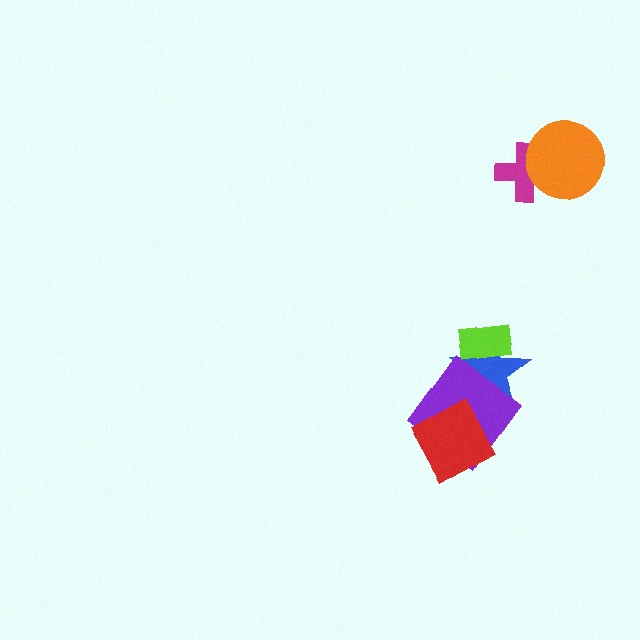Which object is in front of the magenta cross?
The orange circle is in front of the magenta cross.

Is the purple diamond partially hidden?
Yes, it is partially covered by another shape.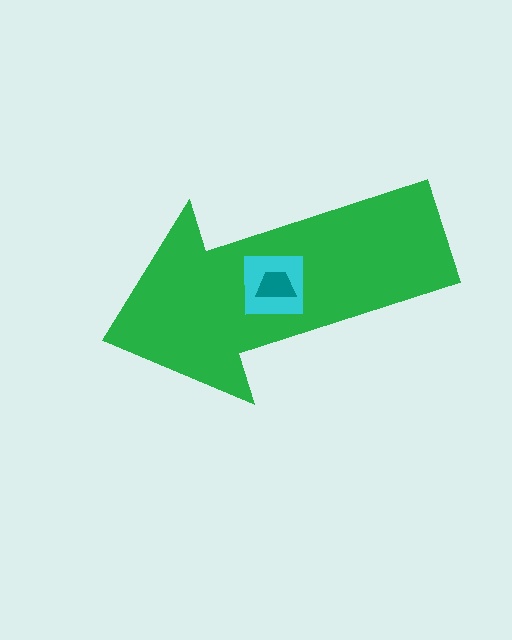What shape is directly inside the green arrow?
The cyan square.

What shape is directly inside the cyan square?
The teal trapezoid.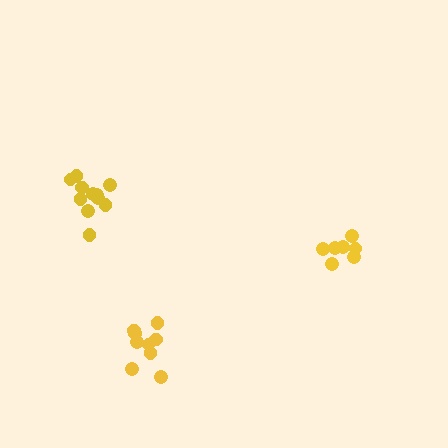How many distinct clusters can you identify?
There are 3 distinct clusters.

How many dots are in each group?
Group 1: 7 dots, Group 2: 9 dots, Group 3: 11 dots (27 total).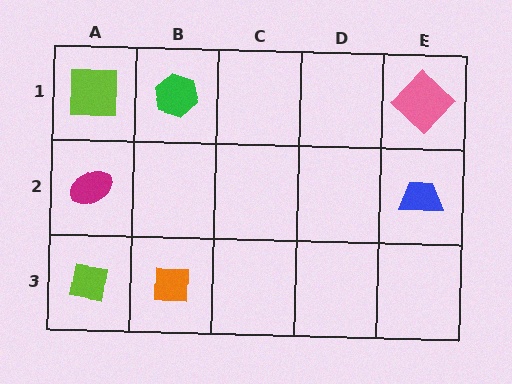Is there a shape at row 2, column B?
No, that cell is empty.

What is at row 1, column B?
A green hexagon.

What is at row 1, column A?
A lime square.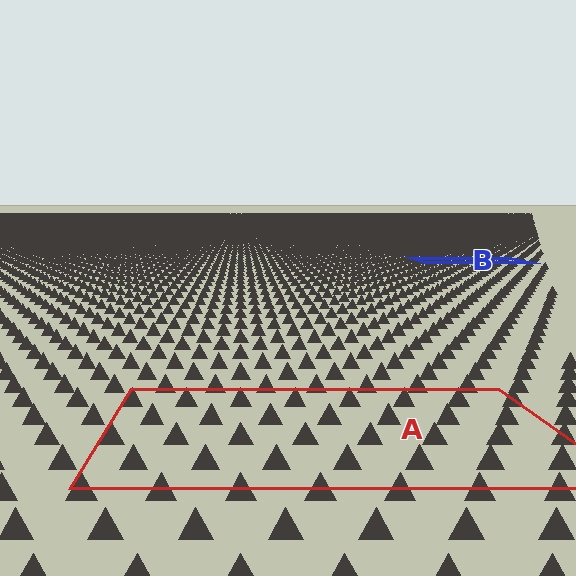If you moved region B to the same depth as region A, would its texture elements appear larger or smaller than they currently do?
They would appear larger. At a closer depth, the same texture elements are projected at a bigger on-screen size.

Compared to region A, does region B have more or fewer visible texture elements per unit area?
Region B has more texture elements per unit area — they are packed more densely because it is farther away.